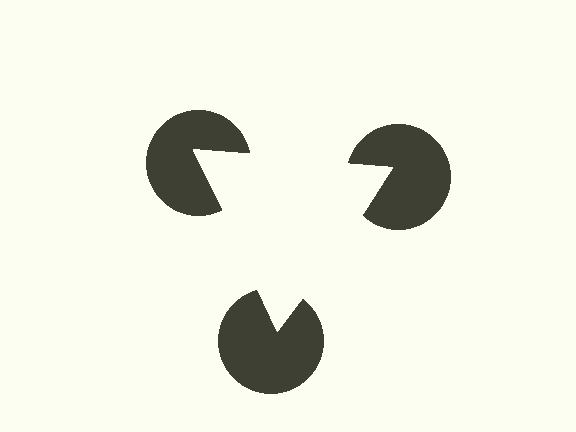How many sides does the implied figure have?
3 sides.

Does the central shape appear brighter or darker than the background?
It typically appears slightly brighter than the background, even though no actual brightness change is drawn.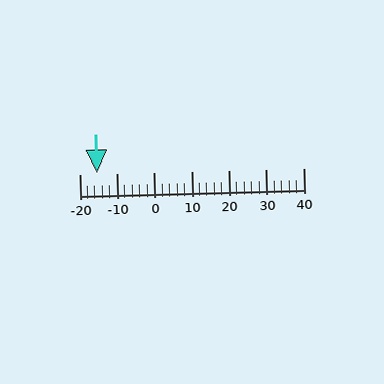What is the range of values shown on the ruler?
The ruler shows values from -20 to 40.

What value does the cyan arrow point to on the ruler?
The cyan arrow points to approximately -15.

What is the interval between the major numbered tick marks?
The major tick marks are spaced 10 units apart.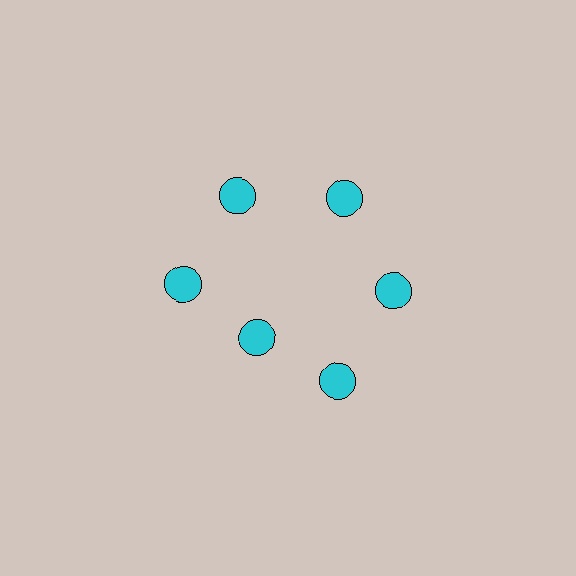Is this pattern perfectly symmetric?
No. The 6 cyan circles are arranged in a ring, but one element near the 7 o'clock position is pulled inward toward the center, breaking the 6-fold rotational symmetry.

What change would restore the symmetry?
The symmetry would be restored by moving it outward, back onto the ring so that all 6 circles sit at equal angles and equal distance from the center.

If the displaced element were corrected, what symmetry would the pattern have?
It would have 6-fold rotational symmetry — the pattern would map onto itself every 60 degrees.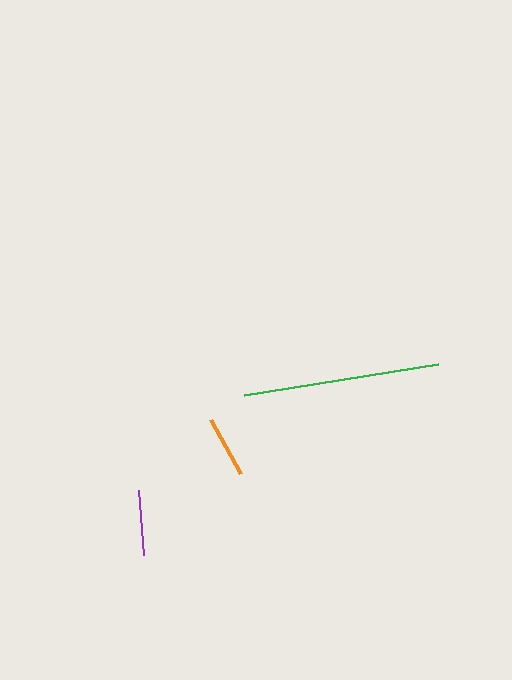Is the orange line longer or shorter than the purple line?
The purple line is longer than the orange line.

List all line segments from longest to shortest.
From longest to shortest: green, purple, orange.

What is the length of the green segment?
The green segment is approximately 196 pixels long.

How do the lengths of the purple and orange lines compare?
The purple and orange lines are approximately the same length.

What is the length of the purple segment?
The purple segment is approximately 66 pixels long.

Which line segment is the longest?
The green line is the longest at approximately 196 pixels.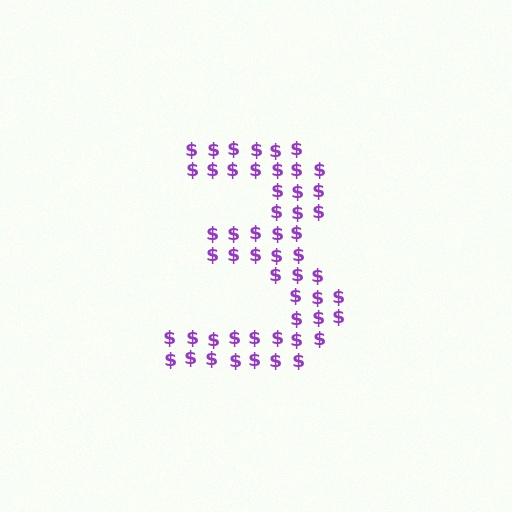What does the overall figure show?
The overall figure shows the digit 3.